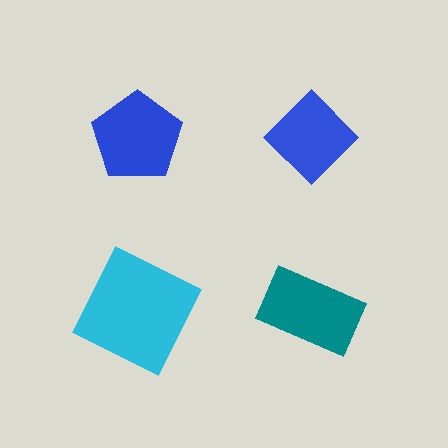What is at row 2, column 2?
A teal rectangle.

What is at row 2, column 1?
A cyan square.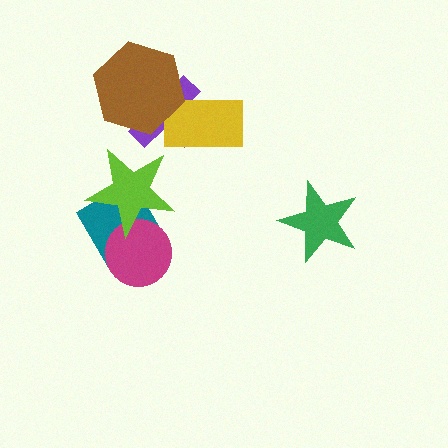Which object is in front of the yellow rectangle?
The brown hexagon is in front of the yellow rectangle.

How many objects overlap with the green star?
0 objects overlap with the green star.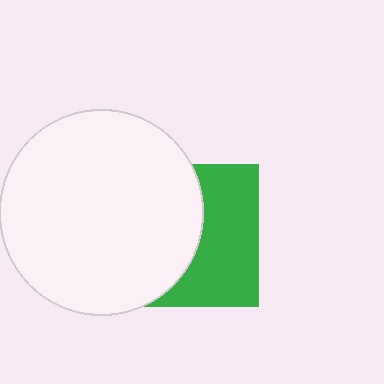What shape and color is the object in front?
The object in front is a white circle.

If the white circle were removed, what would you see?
You would see the complete green square.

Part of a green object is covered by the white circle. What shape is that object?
It is a square.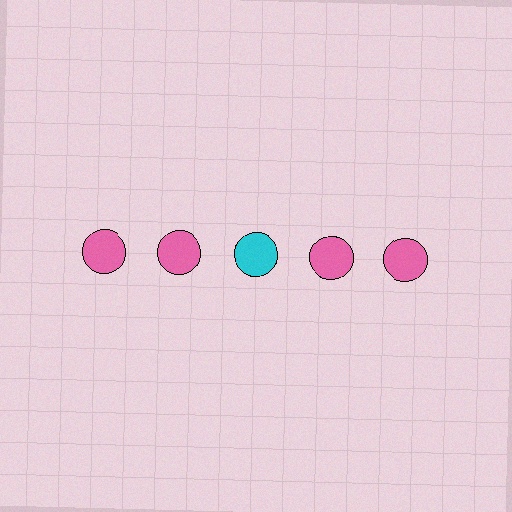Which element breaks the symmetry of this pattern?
The cyan circle in the top row, center column breaks the symmetry. All other shapes are pink circles.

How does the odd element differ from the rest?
It has a different color: cyan instead of pink.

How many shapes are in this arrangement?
There are 5 shapes arranged in a grid pattern.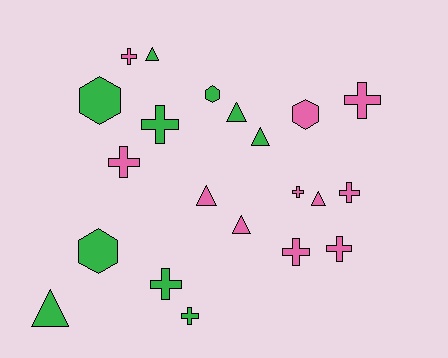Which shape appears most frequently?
Cross, with 10 objects.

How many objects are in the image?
There are 21 objects.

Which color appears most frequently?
Pink, with 11 objects.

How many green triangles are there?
There are 4 green triangles.